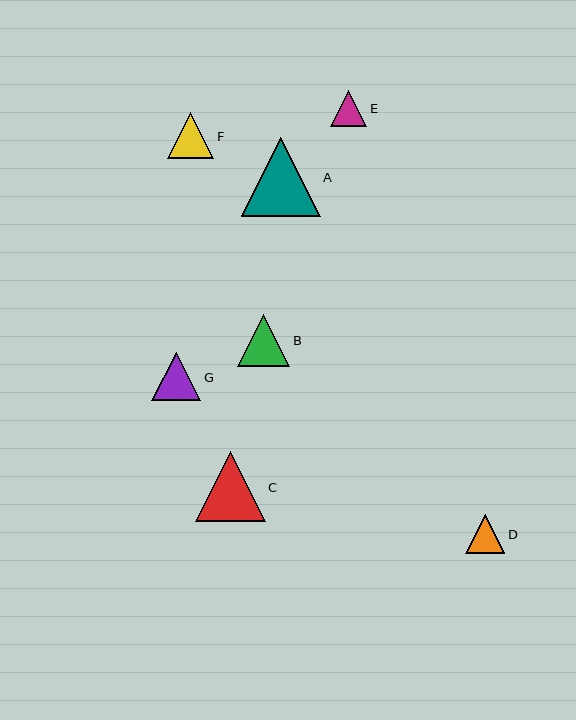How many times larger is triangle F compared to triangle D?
Triangle F is approximately 1.2 times the size of triangle D.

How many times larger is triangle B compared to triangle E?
Triangle B is approximately 1.5 times the size of triangle E.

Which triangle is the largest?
Triangle A is the largest with a size of approximately 79 pixels.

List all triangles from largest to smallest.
From largest to smallest: A, C, B, G, F, D, E.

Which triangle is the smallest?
Triangle E is the smallest with a size of approximately 36 pixels.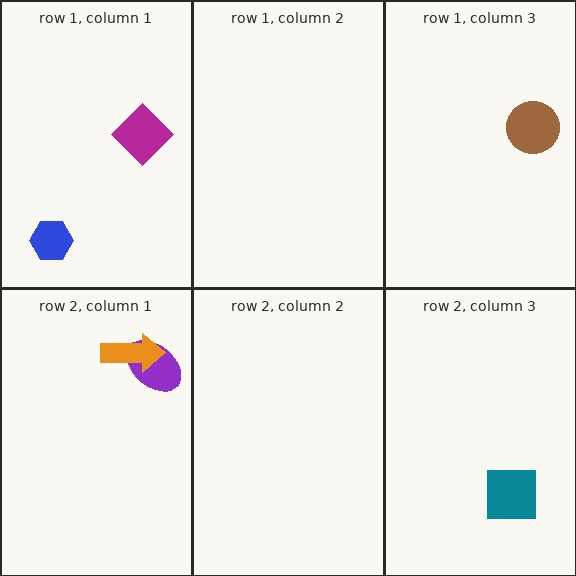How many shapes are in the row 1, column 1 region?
2.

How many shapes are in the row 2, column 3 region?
1.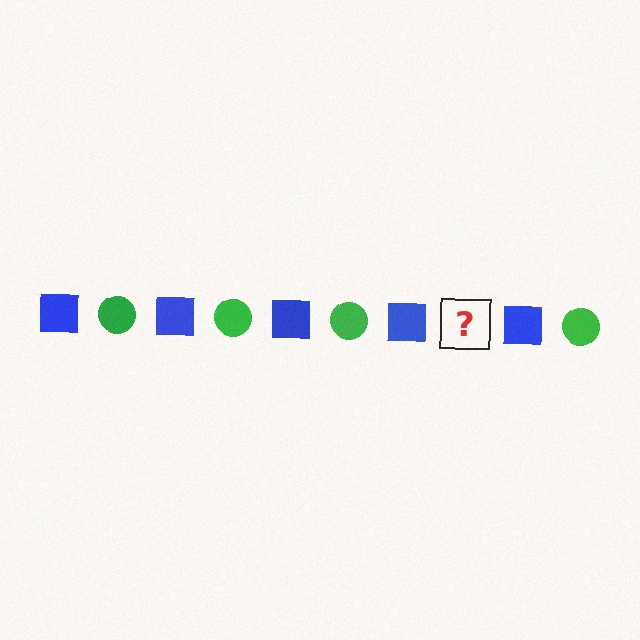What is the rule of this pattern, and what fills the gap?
The rule is that the pattern alternates between blue square and green circle. The gap should be filled with a green circle.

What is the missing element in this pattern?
The missing element is a green circle.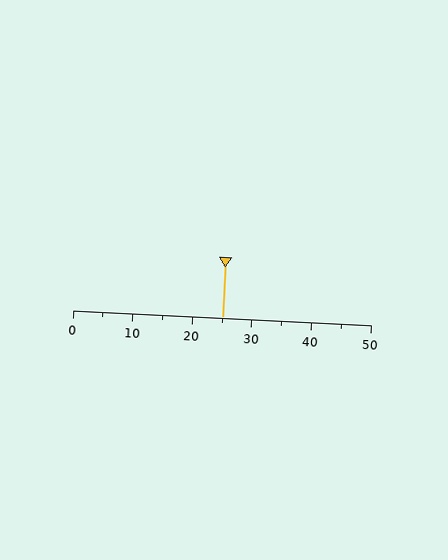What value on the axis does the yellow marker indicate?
The marker indicates approximately 25.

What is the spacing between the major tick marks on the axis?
The major ticks are spaced 10 apart.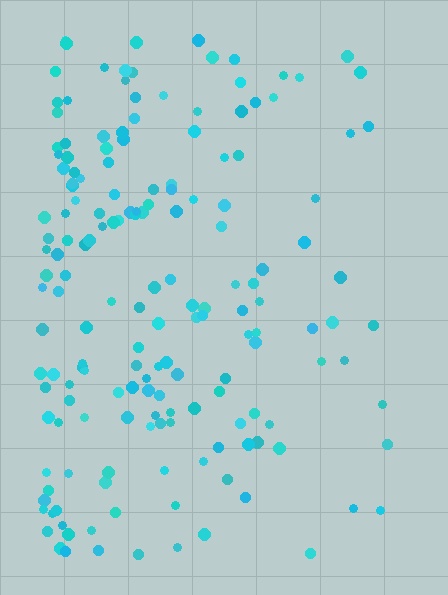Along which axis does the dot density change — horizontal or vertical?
Horizontal.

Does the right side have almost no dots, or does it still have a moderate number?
Still a moderate number, just noticeably fewer than the left.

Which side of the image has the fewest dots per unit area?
The right.